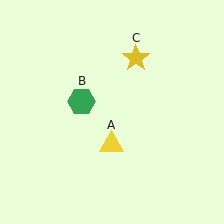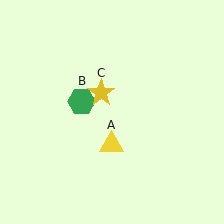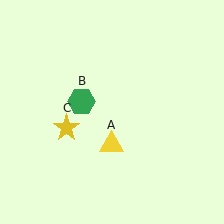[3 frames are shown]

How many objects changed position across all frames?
1 object changed position: yellow star (object C).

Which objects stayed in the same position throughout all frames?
Yellow triangle (object A) and green hexagon (object B) remained stationary.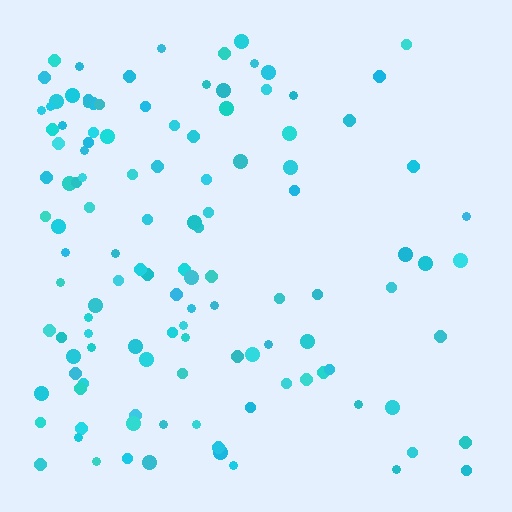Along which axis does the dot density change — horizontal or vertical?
Horizontal.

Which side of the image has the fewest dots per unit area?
The right.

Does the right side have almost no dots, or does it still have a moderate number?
Still a moderate number, just noticeably fewer than the left.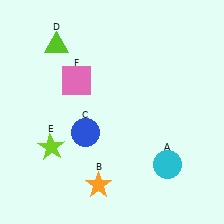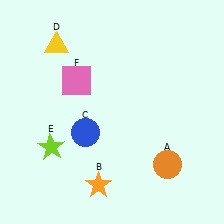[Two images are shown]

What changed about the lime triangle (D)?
In Image 1, D is lime. In Image 2, it changed to yellow.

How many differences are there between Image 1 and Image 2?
There are 2 differences between the two images.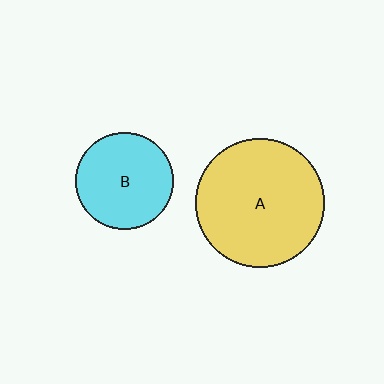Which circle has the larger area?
Circle A (yellow).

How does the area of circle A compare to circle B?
Approximately 1.7 times.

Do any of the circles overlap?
No, none of the circles overlap.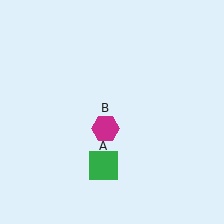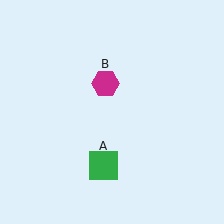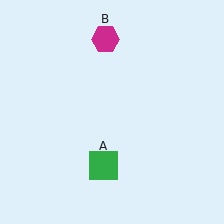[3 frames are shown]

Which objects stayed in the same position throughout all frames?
Green square (object A) remained stationary.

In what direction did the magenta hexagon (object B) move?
The magenta hexagon (object B) moved up.